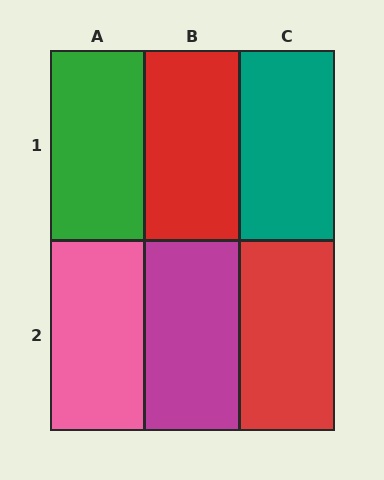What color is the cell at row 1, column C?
Teal.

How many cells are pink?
1 cell is pink.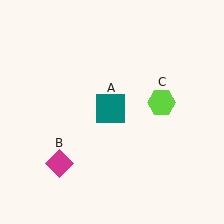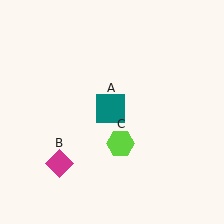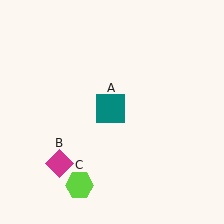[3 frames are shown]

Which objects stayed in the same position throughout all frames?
Teal square (object A) and magenta diamond (object B) remained stationary.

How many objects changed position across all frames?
1 object changed position: lime hexagon (object C).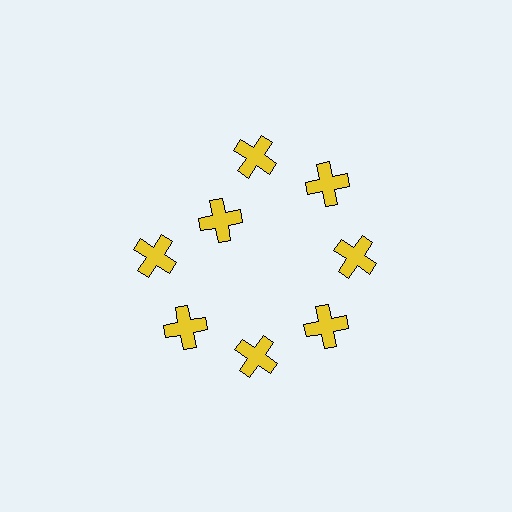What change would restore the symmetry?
The symmetry would be restored by moving it outward, back onto the ring so that all 8 crosses sit at equal angles and equal distance from the center.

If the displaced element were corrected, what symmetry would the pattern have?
It would have 8-fold rotational symmetry — the pattern would map onto itself every 45 degrees.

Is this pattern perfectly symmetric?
No. The 8 yellow crosses are arranged in a ring, but one element near the 10 o'clock position is pulled inward toward the center, breaking the 8-fold rotational symmetry.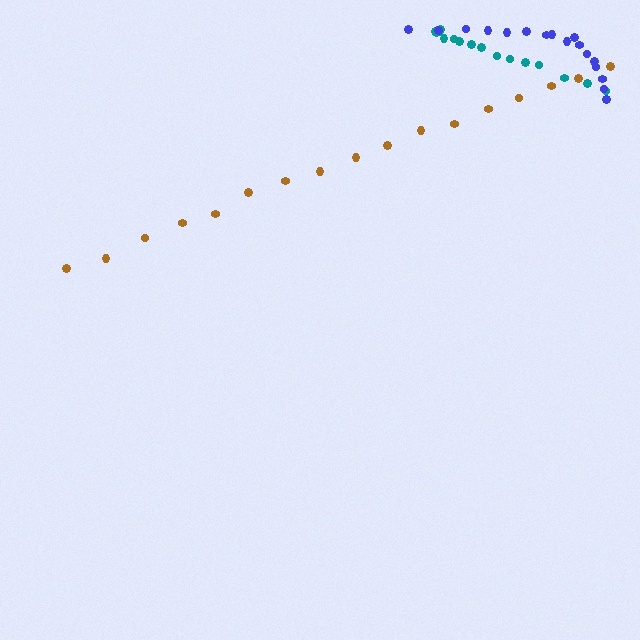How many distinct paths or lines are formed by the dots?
There are 3 distinct paths.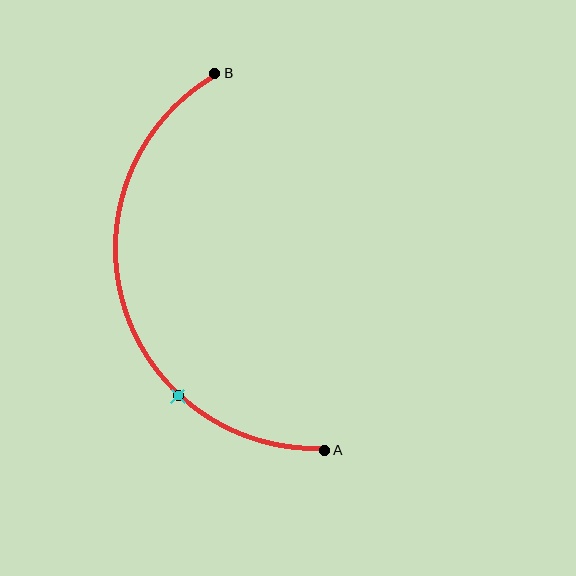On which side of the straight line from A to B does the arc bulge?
The arc bulges to the left of the straight line connecting A and B.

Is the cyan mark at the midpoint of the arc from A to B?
No. The cyan mark lies on the arc but is closer to endpoint A. The arc midpoint would be at the point on the curve equidistant along the arc from both A and B.